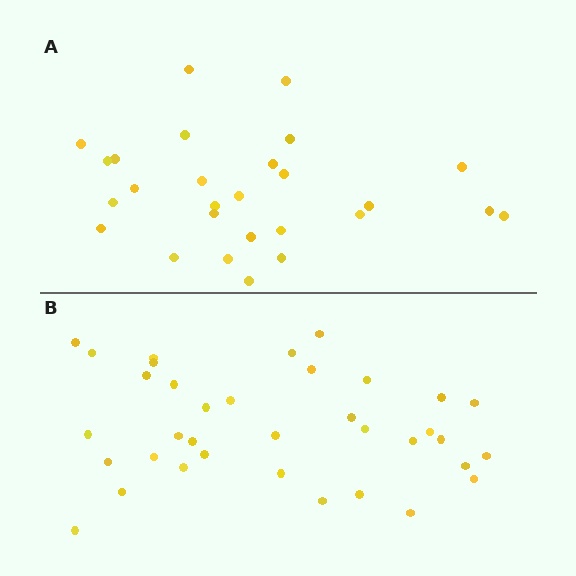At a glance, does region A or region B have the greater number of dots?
Region B (the bottom region) has more dots.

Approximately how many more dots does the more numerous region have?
Region B has roughly 8 or so more dots than region A.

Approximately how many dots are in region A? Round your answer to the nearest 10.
About 30 dots. (The exact count is 27, which rounds to 30.)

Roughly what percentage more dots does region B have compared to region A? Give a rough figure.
About 35% more.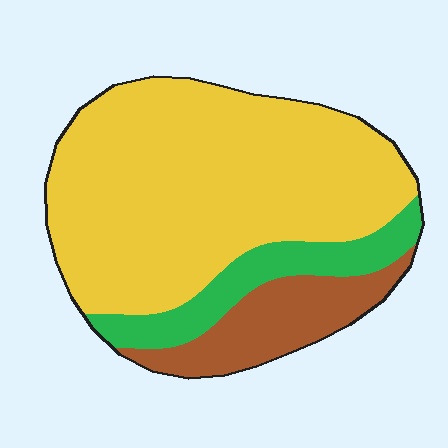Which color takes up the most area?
Yellow, at roughly 70%.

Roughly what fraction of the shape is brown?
Brown covers 16% of the shape.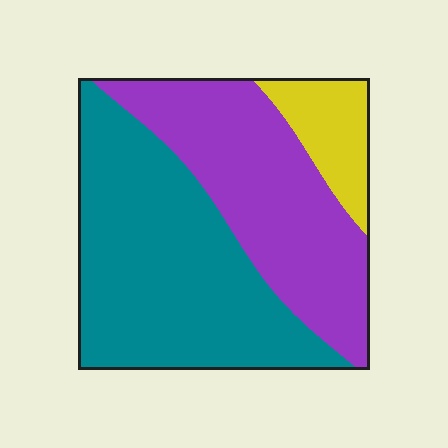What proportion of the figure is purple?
Purple takes up about three eighths (3/8) of the figure.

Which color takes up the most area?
Teal, at roughly 50%.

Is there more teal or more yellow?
Teal.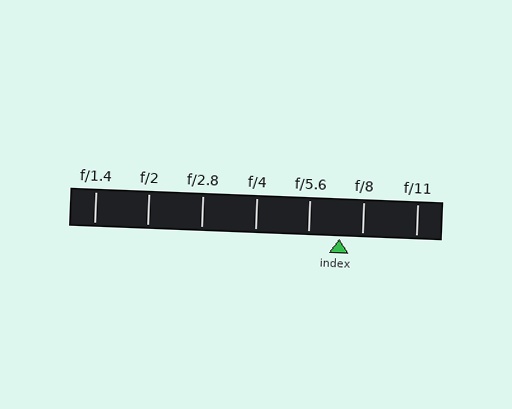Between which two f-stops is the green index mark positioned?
The index mark is between f/5.6 and f/8.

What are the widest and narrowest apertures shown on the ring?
The widest aperture shown is f/1.4 and the narrowest is f/11.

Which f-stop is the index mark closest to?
The index mark is closest to f/8.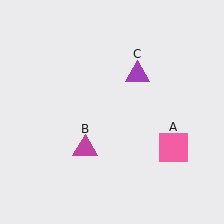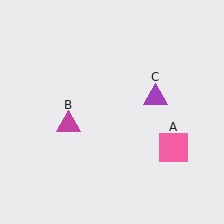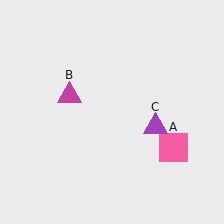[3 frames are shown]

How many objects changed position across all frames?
2 objects changed position: magenta triangle (object B), purple triangle (object C).